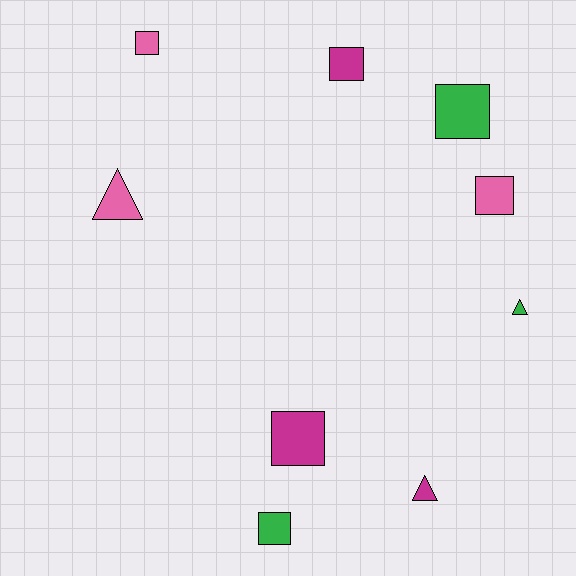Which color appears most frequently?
Magenta, with 3 objects.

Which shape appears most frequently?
Square, with 6 objects.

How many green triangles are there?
There is 1 green triangle.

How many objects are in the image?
There are 9 objects.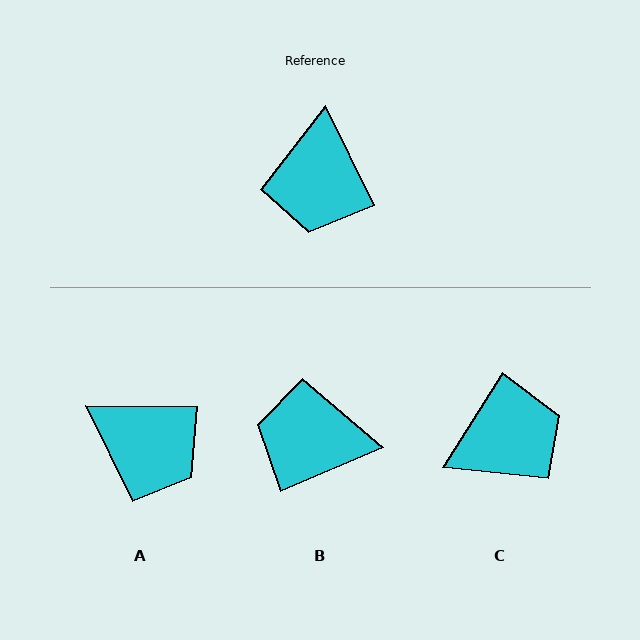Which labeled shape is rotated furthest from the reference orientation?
C, about 122 degrees away.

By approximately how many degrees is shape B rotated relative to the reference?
Approximately 93 degrees clockwise.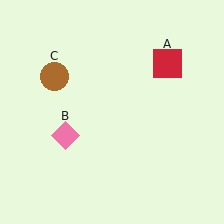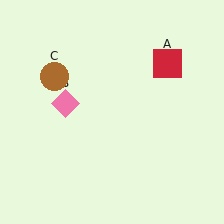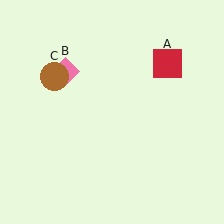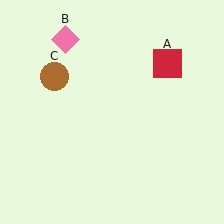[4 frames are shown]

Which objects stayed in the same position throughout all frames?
Red square (object A) and brown circle (object C) remained stationary.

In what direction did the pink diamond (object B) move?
The pink diamond (object B) moved up.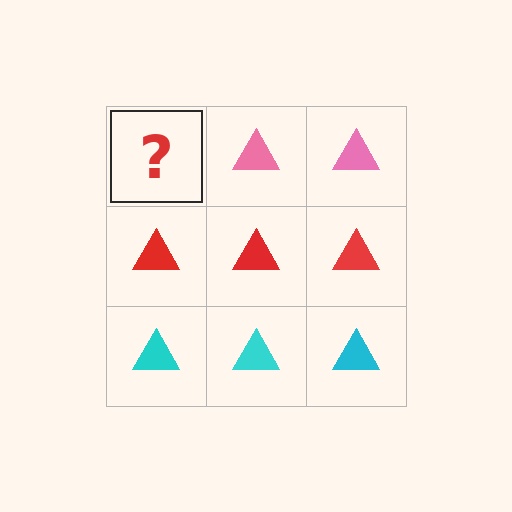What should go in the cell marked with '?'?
The missing cell should contain a pink triangle.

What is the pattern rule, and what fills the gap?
The rule is that each row has a consistent color. The gap should be filled with a pink triangle.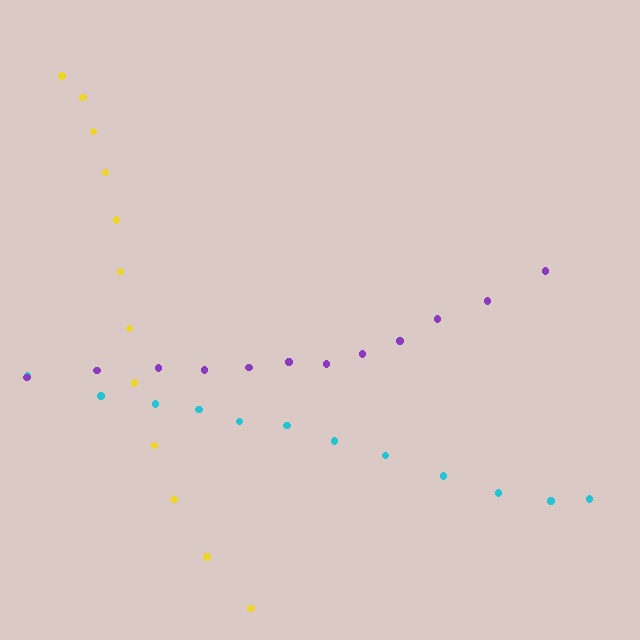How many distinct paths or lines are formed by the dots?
There are 3 distinct paths.